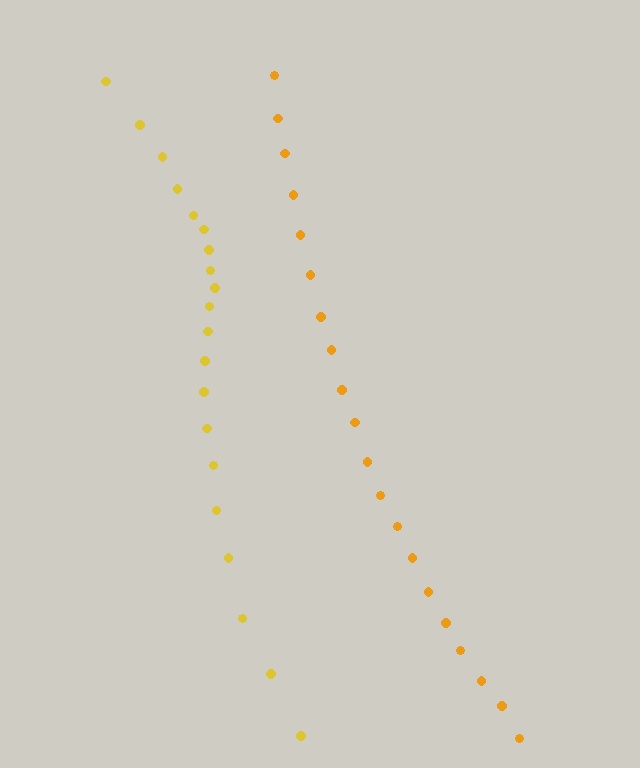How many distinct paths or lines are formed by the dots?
There are 2 distinct paths.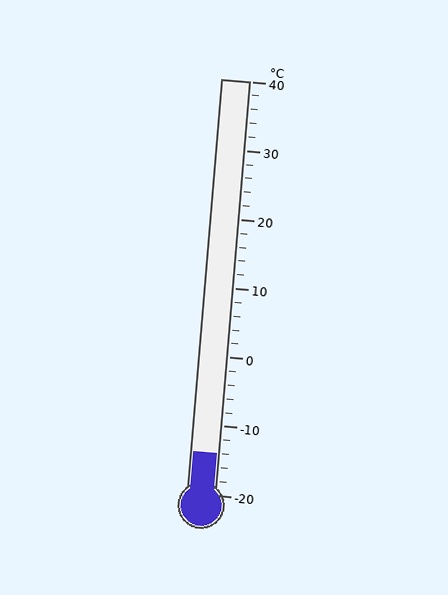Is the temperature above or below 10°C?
The temperature is below 10°C.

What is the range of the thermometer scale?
The thermometer scale ranges from -20°C to 40°C.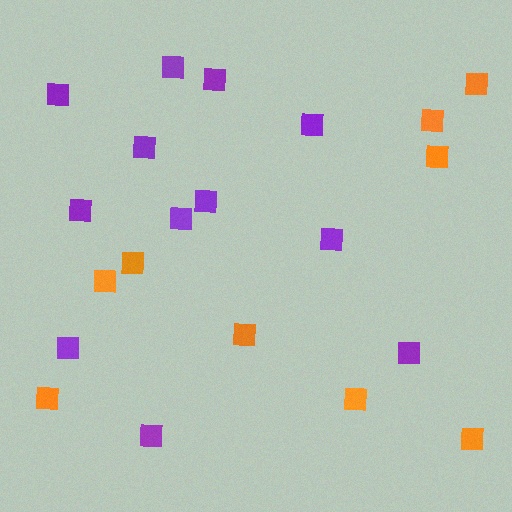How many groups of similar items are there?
There are 2 groups: one group of purple squares (12) and one group of orange squares (9).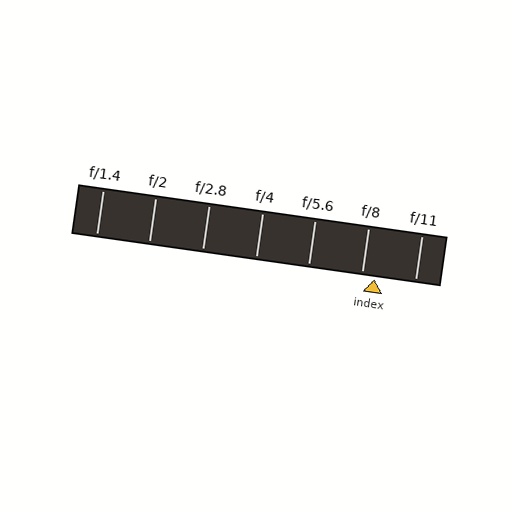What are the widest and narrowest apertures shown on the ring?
The widest aperture shown is f/1.4 and the narrowest is f/11.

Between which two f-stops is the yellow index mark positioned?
The index mark is between f/8 and f/11.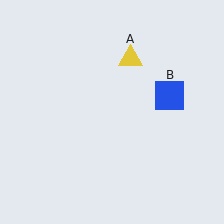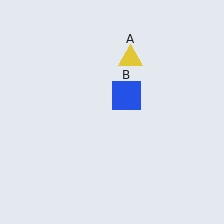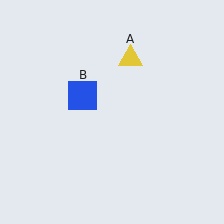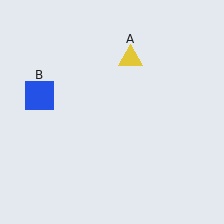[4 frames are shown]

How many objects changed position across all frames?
1 object changed position: blue square (object B).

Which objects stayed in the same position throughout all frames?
Yellow triangle (object A) remained stationary.